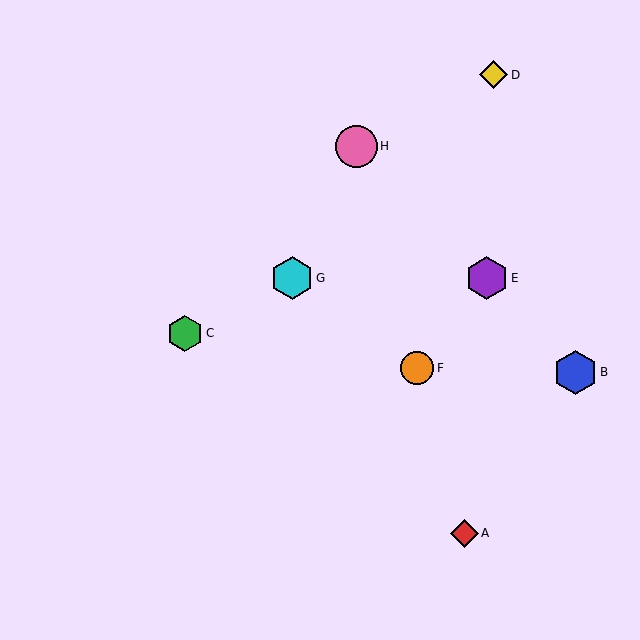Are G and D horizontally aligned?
No, G is at y≈278 and D is at y≈75.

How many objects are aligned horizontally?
2 objects (E, G) are aligned horizontally.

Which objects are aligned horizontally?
Objects E, G are aligned horizontally.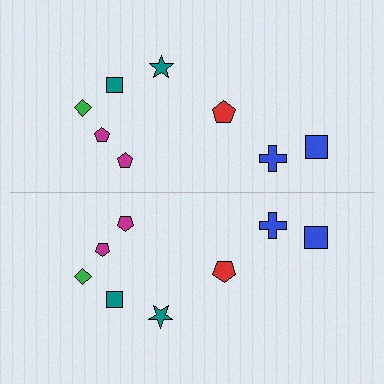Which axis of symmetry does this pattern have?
The pattern has a horizontal axis of symmetry running through the center of the image.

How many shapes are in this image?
There are 16 shapes in this image.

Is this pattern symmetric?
Yes, this pattern has bilateral (reflection) symmetry.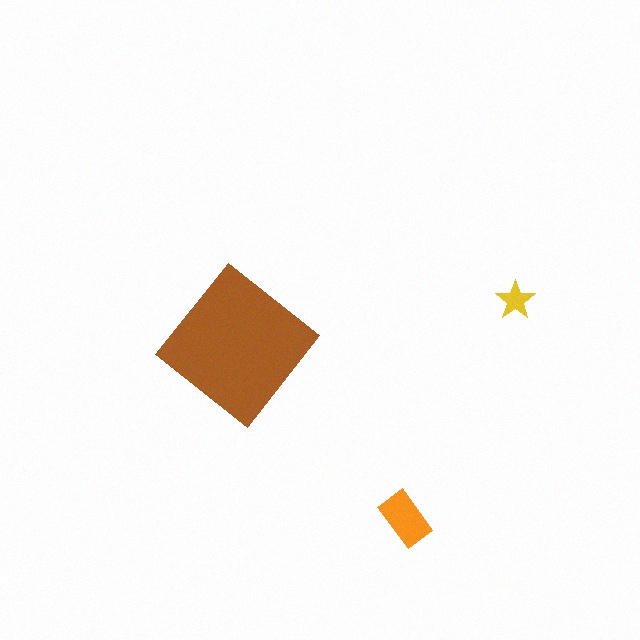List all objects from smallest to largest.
The yellow star, the orange rectangle, the brown diamond.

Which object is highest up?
The yellow star is topmost.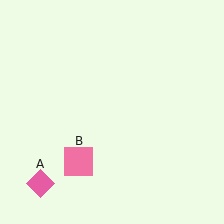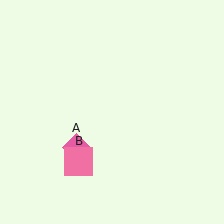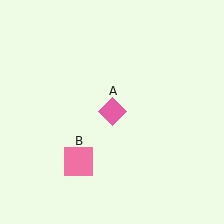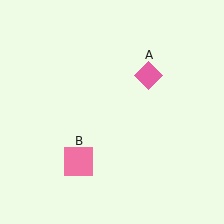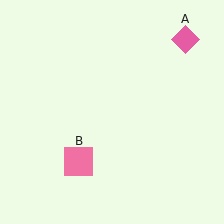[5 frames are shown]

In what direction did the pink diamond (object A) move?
The pink diamond (object A) moved up and to the right.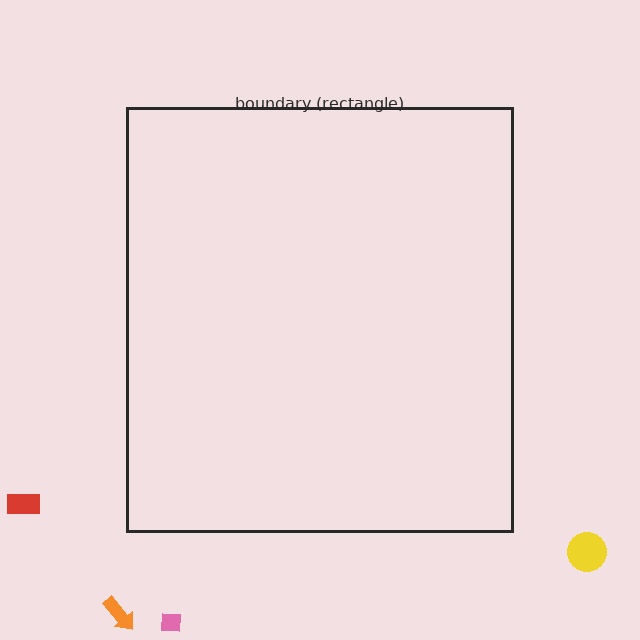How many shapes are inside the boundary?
0 inside, 4 outside.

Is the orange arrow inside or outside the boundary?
Outside.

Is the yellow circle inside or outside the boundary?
Outside.